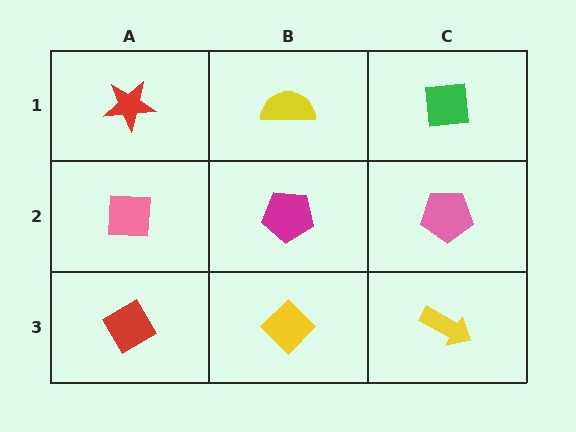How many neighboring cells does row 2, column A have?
3.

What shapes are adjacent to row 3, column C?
A pink pentagon (row 2, column C), a yellow diamond (row 3, column B).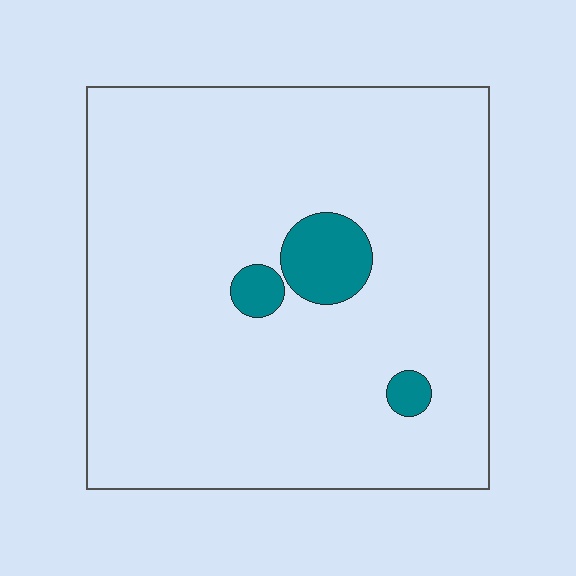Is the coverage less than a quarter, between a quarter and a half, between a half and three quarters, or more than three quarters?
Less than a quarter.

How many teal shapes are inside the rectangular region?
3.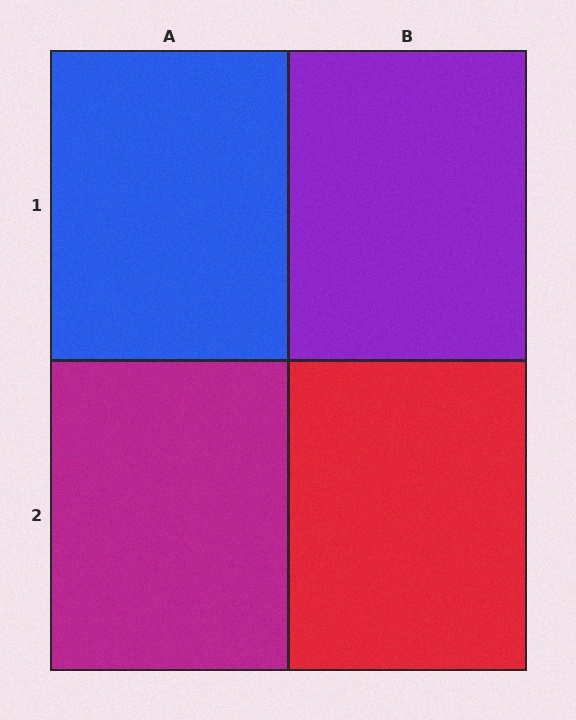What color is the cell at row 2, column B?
Red.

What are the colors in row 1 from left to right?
Blue, purple.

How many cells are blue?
1 cell is blue.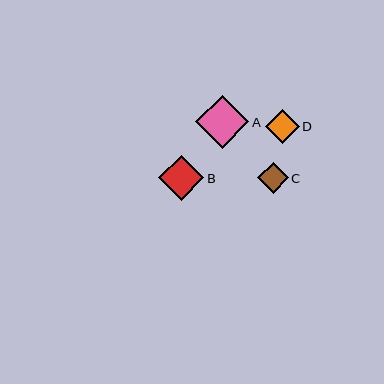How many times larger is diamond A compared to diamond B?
Diamond A is approximately 1.2 times the size of diamond B.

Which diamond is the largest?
Diamond A is the largest with a size of approximately 53 pixels.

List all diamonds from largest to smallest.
From largest to smallest: A, B, D, C.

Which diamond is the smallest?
Diamond C is the smallest with a size of approximately 31 pixels.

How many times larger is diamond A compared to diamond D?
Diamond A is approximately 1.6 times the size of diamond D.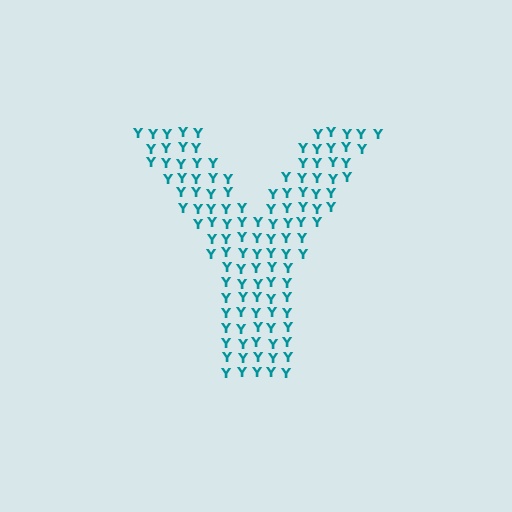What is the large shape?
The large shape is the letter Y.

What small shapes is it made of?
It is made of small letter Y's.